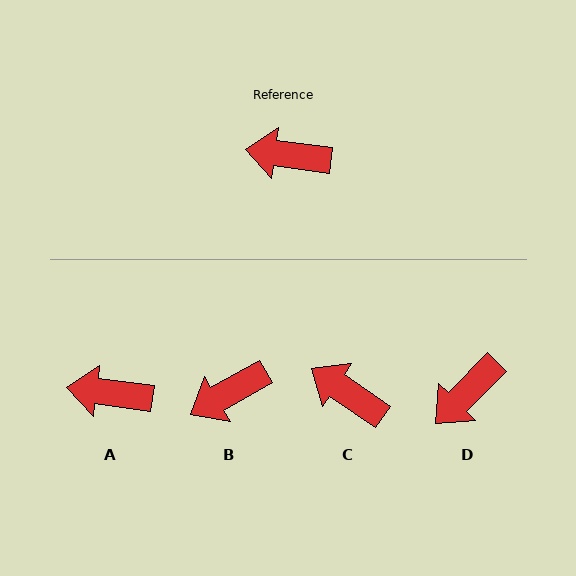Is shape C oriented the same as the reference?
No, it is off by about 27 degrees.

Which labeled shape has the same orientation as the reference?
A.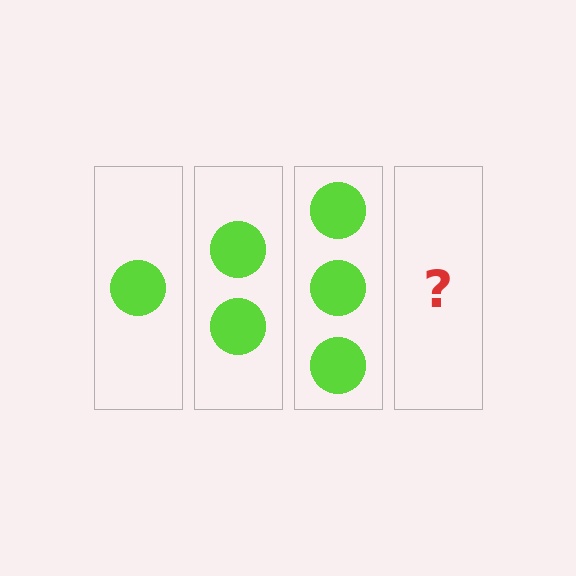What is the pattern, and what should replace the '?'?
The pattern is that each step adds one more circle. The '?' should be 4 circles.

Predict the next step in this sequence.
The next step is 4 circles.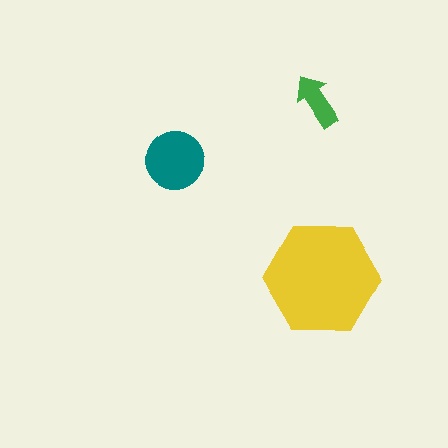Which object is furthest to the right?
The yellow hexagon is rightmost.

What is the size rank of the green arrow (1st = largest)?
3rd.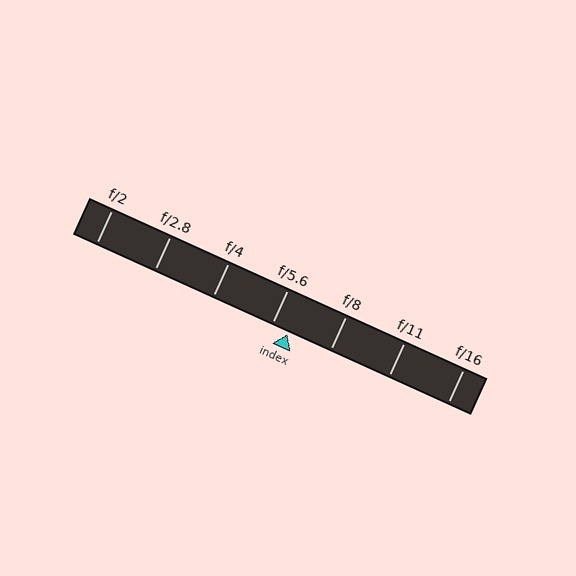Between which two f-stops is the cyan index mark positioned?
The index mark is between f/5.6 and f/8.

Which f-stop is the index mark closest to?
The index mark is closest to f/5.6.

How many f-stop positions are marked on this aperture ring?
There are 7 f-stop positions marked.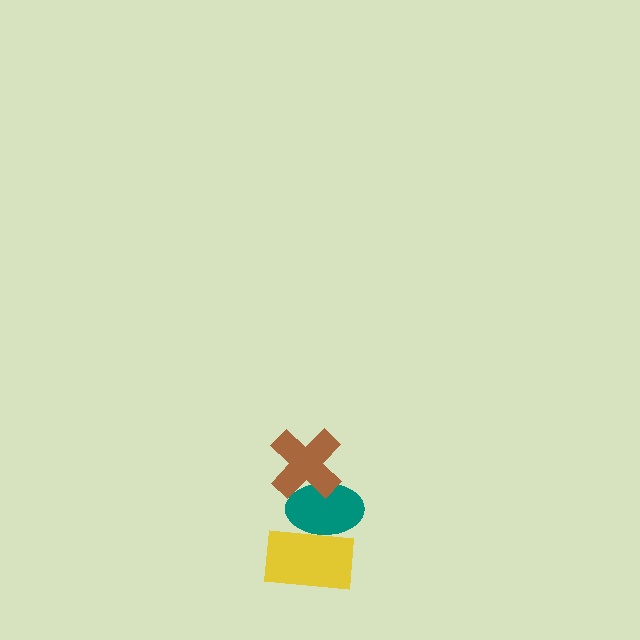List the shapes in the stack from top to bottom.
From top to bottom: the brown cross, the teal ellipse, the yellow rectangle.